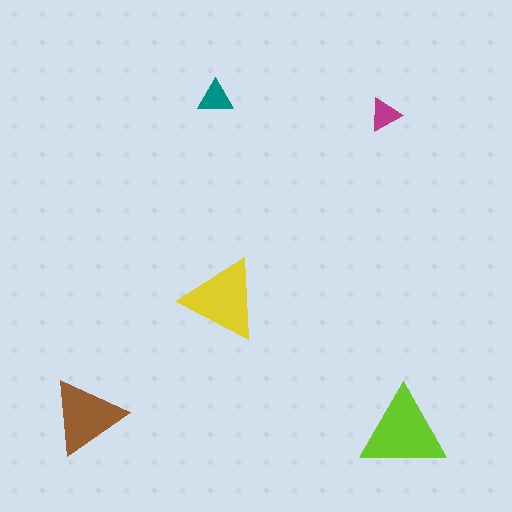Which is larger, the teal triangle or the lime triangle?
The lime one.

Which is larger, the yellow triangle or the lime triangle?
The lime one.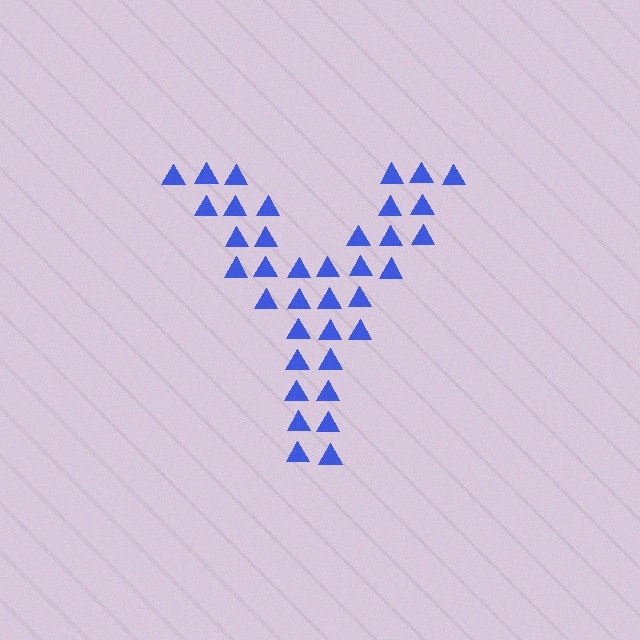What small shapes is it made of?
It is made of small triangles.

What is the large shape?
The large shape is the letter Y.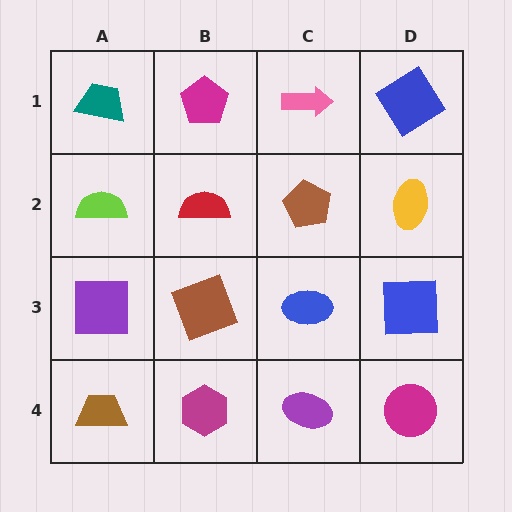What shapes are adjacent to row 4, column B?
A brown square (row 3, column B), a brown trapezoid (row 4, column A), a purple ellipse (row 4, column C).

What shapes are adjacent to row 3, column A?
A lime semicircle (row 2, column A), a brown trapezoid (row 4, column A), a brown square (row 3, column B).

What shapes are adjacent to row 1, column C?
A brown pentagon (row 2, column C), a magenta pentagon (row 1, column B), a blue diamond (row 1, column D).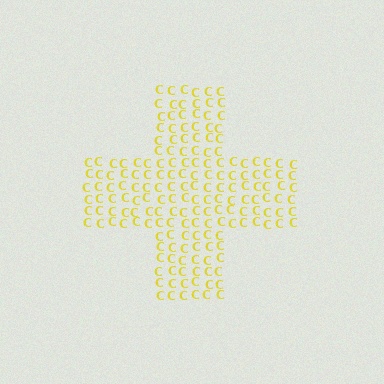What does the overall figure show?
The overall figure shows a cross.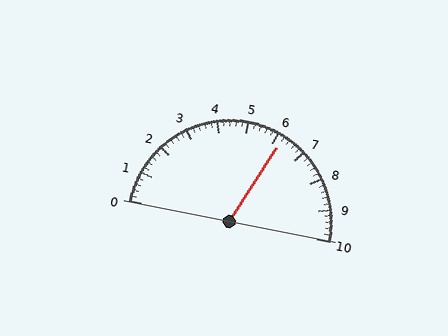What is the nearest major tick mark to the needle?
The nearest major tick mark is 6.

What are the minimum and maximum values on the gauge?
The gauge ranges from 0 to 10.